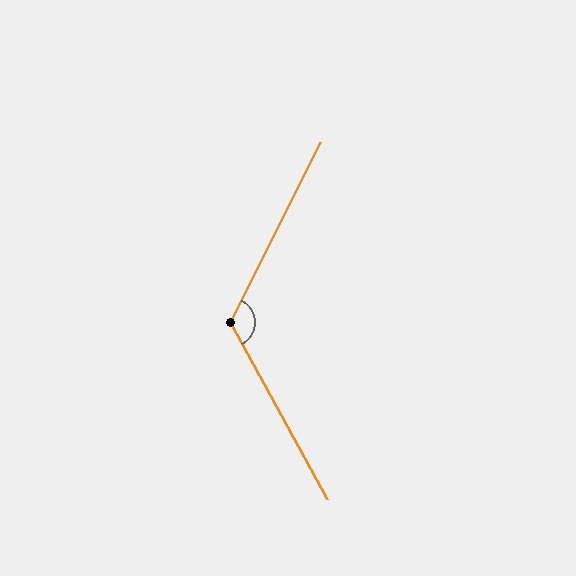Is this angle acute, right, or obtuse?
It is obtuse.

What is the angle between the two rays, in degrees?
Approximately 125 degrees.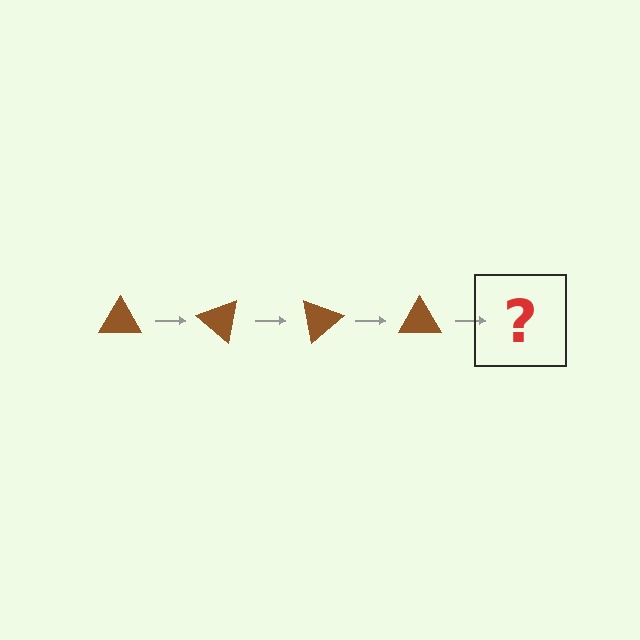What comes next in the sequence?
The next element should be a brown triangle rotated 160 degrees.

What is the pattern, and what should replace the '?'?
The pattern is that the triangle rotates 40 degrees each step. The '?' should be a brown triangle rotated 160 degrees.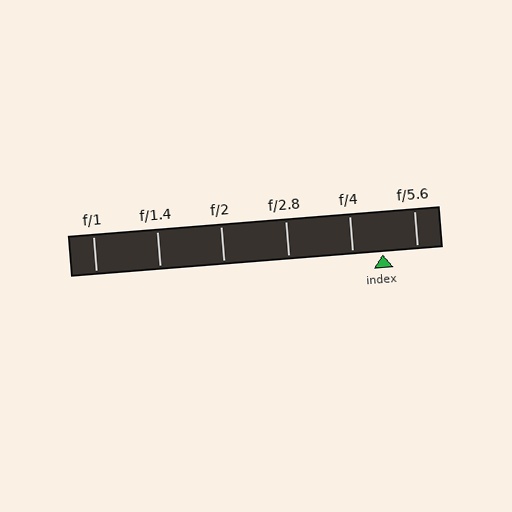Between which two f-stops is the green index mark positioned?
The index mark is between f/4 and f/5.6.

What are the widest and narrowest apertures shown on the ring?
The widest aperture shown is f/1 and the narrowest is f/5.6.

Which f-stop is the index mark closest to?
The index mark is closest to f/4.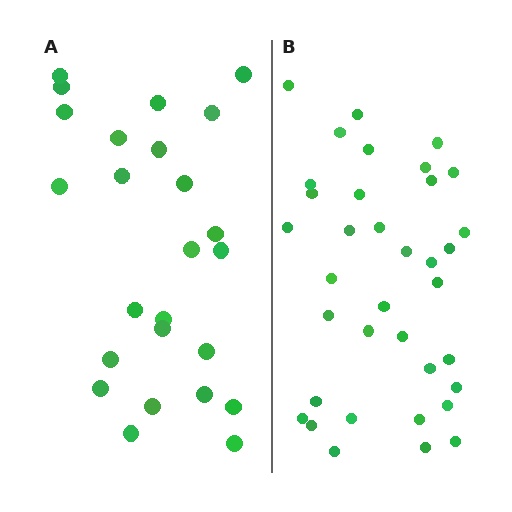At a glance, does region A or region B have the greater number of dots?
Region B (the right region) has more dots.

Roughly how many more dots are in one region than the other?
Region B has roughly 12 or so more dots than region A.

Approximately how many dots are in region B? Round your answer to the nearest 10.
About 40 dots. (The exact count is 36, which rounds to 40.)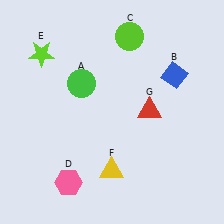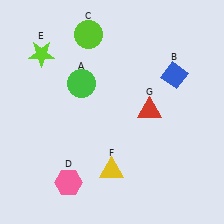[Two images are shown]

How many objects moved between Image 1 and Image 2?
1 object moved between the two images.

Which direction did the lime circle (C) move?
The lime circle (C) moved left.